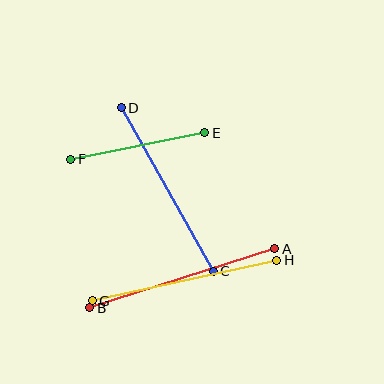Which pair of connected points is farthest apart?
Points A and B are farthest apart.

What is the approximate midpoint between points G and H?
The midpoint is at approximately (184, 280) pixels.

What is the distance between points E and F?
The distance is approximately 137 pixels.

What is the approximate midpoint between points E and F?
The midpoint is at approximately (138, 146) pixels.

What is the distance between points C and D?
The distance is approximately 188 pixels.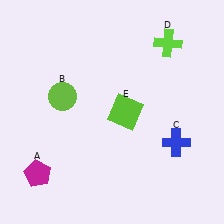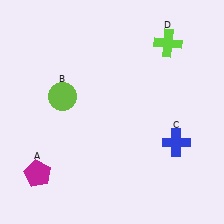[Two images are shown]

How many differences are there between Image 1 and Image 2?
There is 1 difference between the two images.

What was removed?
The lime square (E) was removed in Image 2.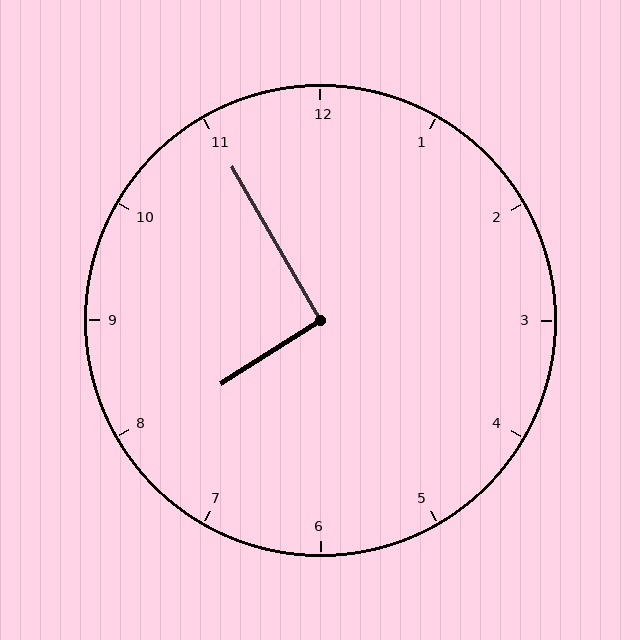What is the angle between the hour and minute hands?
Approximately 92 degrees.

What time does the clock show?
7:55.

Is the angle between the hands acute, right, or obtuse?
It is right.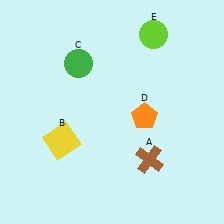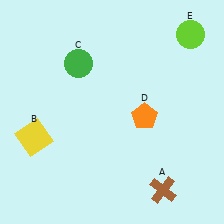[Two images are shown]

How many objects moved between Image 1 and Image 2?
3 objects moved between the two images.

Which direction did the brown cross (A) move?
The brown cross (A) moved down.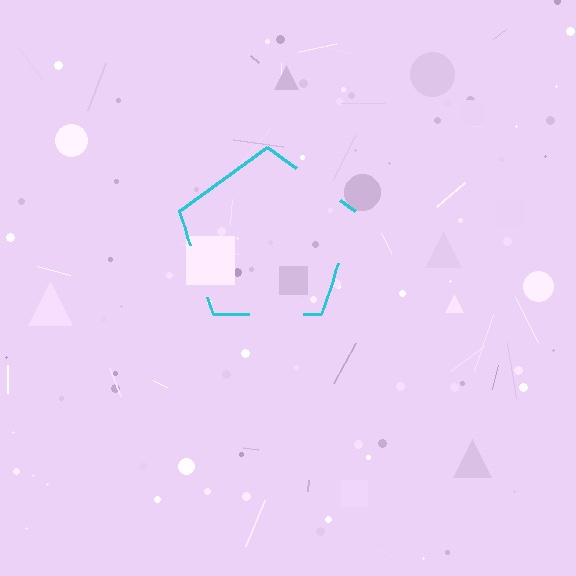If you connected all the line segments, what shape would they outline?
They would outline a pentagon.